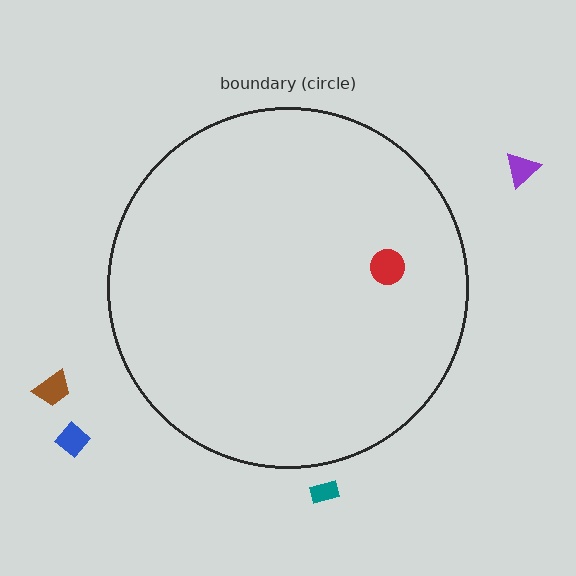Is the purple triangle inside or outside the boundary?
Outside.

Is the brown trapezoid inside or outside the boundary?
Outside.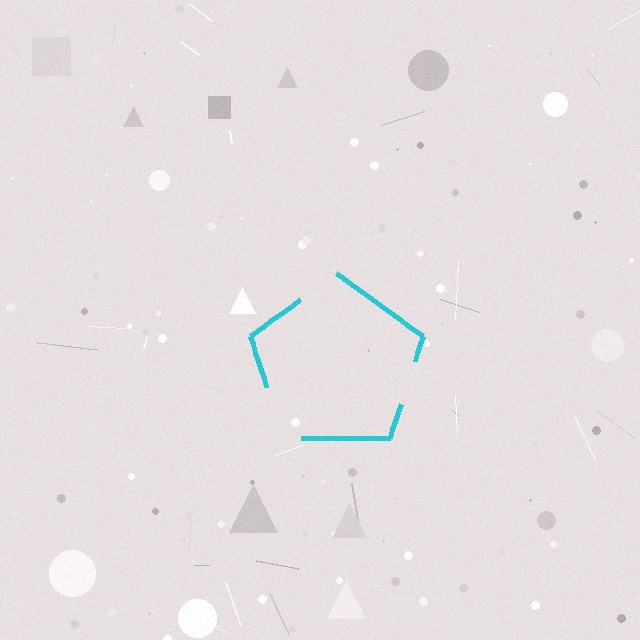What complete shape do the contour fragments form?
The contour fragments form a pentagon.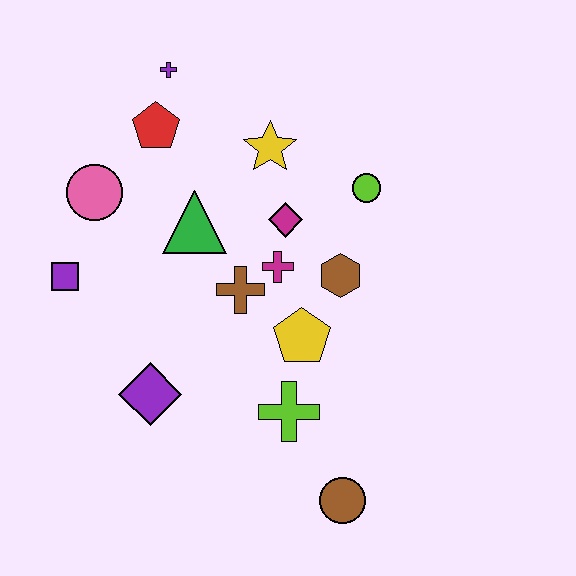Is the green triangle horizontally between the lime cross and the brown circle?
No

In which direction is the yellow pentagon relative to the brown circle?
The yellow pentagon is above the brown circle.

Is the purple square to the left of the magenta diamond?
Yes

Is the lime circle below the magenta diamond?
No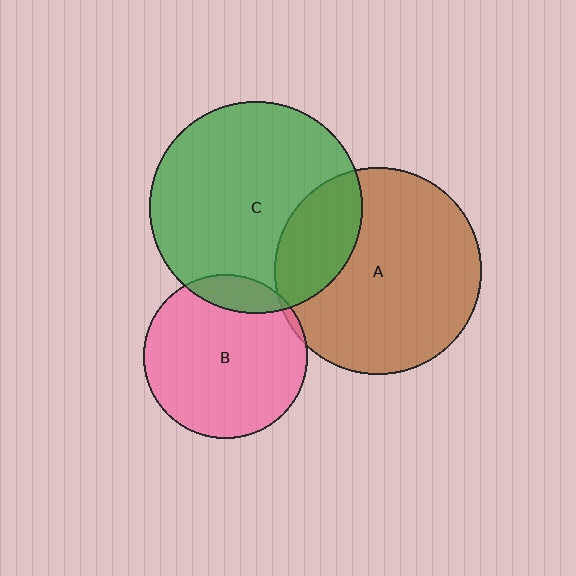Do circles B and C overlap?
Yes.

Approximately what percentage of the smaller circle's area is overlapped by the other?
Approximately 15%.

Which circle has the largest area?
Circle C (green).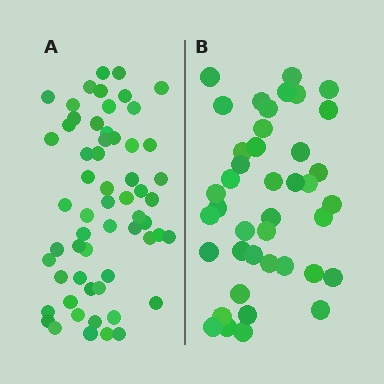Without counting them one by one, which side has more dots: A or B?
Region A (the left region) has more dots.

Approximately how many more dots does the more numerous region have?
Region A has approximately 20 more dots than region B.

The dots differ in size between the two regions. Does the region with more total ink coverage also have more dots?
No. Region B has more total ink coverage because its dots are larger, but region A actually contains more individual dots. Total area can be misleading — the number of items is what matters here.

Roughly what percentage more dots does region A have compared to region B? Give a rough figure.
About 45% more.